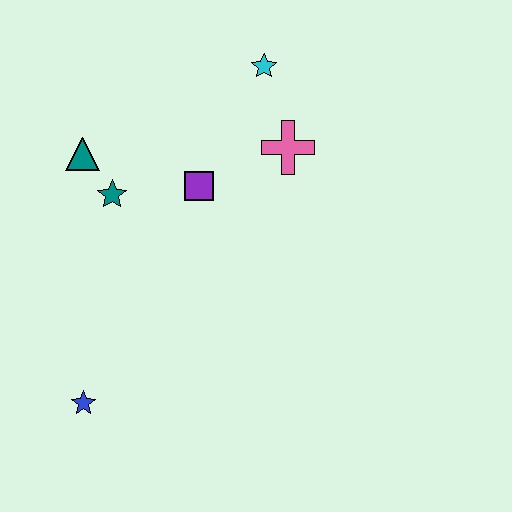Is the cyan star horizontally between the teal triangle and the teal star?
No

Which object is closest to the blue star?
The teal star is closest to the blue star.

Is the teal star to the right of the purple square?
No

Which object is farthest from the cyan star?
The blue star is farthest from the cyan star.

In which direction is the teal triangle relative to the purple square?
The teal triangle is to the left of the purple square.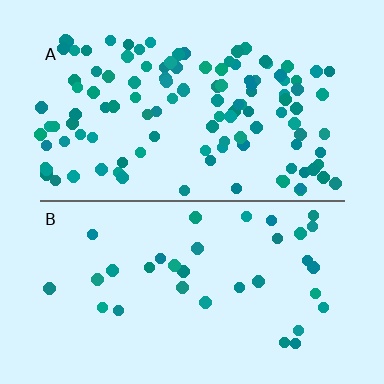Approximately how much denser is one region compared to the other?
Approximately 3.4× — region A over region B.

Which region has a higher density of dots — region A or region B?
A (the top).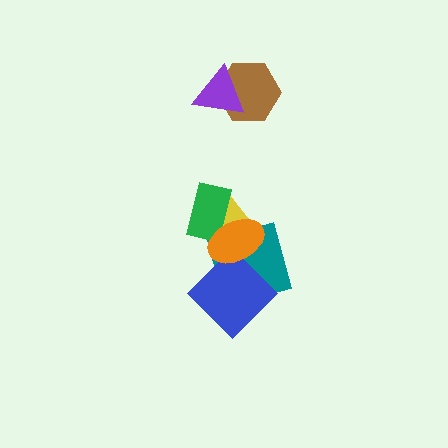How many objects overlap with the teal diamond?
4 objects overlap with the teal diamond.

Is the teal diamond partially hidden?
Yes, it is partially covered by another shape.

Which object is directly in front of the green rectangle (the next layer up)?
The teal diamond is directly in front of the green rectangle.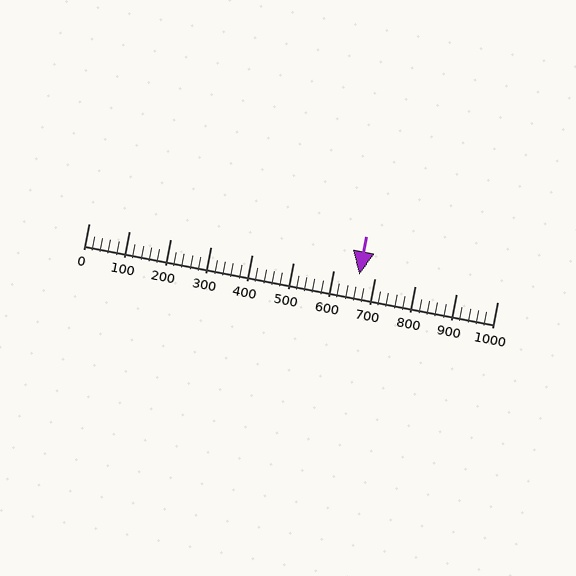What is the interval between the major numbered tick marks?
The major tick marks are spaced 100 units apart.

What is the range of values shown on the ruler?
The ruler shows values from 0 to 1000.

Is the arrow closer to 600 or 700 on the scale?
The arrow is closer to 700.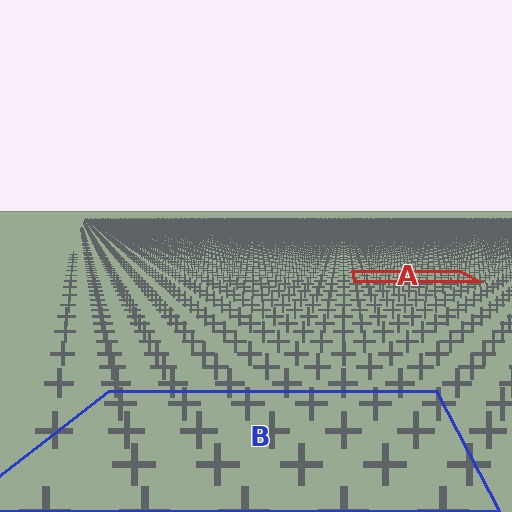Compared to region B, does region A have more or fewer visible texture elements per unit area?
Region A has more texture elements per unit area — they are packed more densely because it is farther away.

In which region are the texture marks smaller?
The texture marks are smaller in region A, because it is farther away.